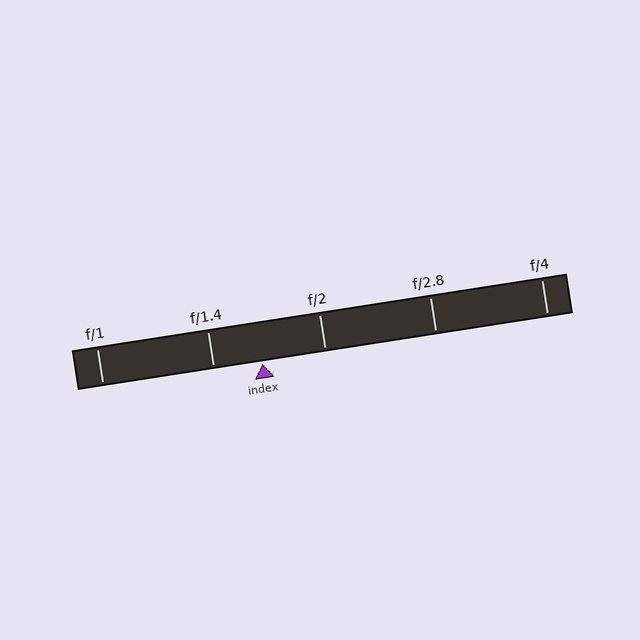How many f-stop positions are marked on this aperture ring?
There are 5 f-stop positions marked.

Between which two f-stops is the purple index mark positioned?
The index mark is between f/1.4 and f/2.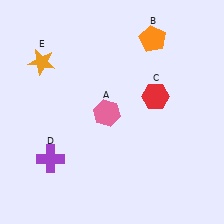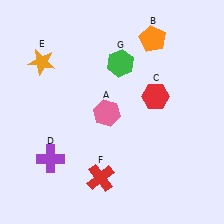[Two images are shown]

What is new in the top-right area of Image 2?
A green hexagon (G) was added in the top-right area of Image 2.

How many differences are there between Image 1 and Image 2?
There are 2 differences between the two images.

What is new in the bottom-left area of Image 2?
A red cross (F) was added in the bottom-left area of Image 2.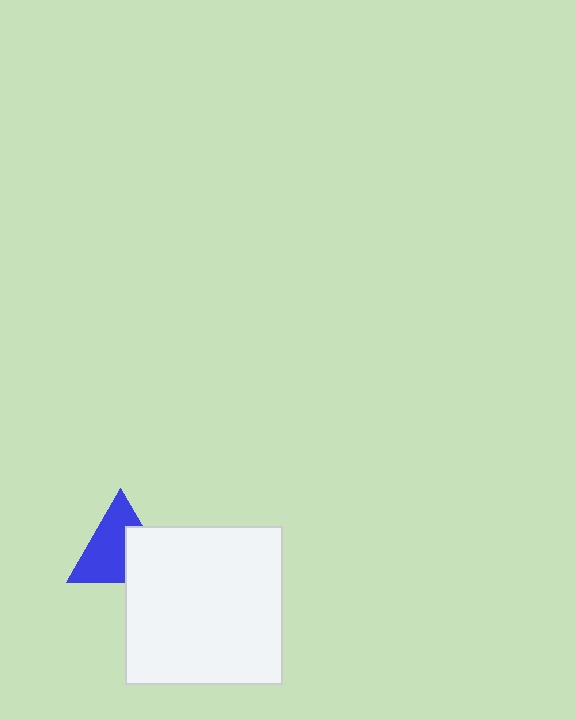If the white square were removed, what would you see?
You would see the complete blue triangle.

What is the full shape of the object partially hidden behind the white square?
The partially hidden object is a blue triangle.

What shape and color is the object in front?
The object in front is a white square.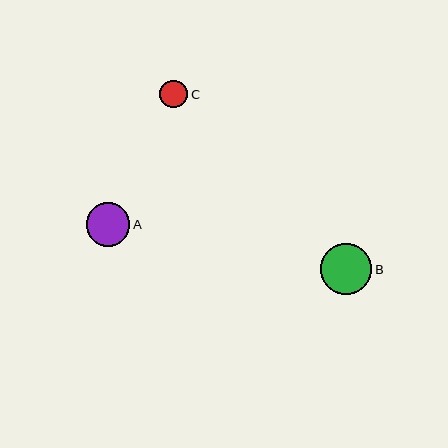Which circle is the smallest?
Circle C is the smallest with a size of approximately 28 pixels.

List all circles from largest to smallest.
From largest to smallest: B, A, C.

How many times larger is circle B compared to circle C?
Circle B is approximately 1.8 times the size of circle C.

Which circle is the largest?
Circle B is the largest with a size of approximately 51 pixels.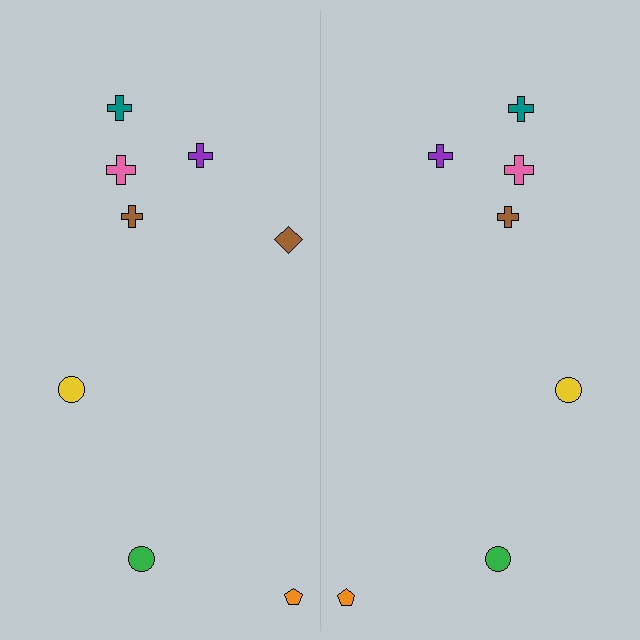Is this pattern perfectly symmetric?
No, the pattern is not perfectly symmetric. A brown diamond is missing from the right side.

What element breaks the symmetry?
A brown diamond is missing from the right side.